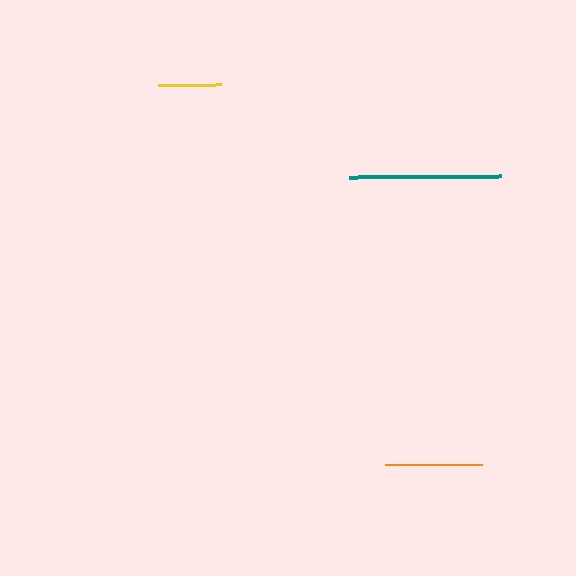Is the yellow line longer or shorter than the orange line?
The orange line is longer than the yellow line.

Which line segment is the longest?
The teal line is the longest at approximately 152 pixels.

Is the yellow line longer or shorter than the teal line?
The teal line is longer than the yellow line.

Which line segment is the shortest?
The yellow line is the shortest at approximately 64 pixels.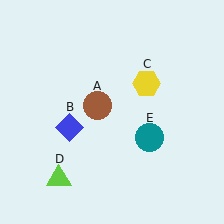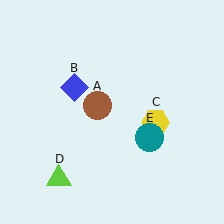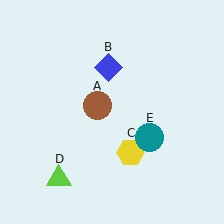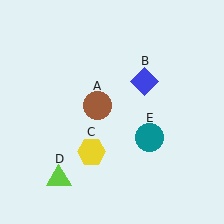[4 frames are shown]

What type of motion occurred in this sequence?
The blue diamond (object B), yellow hexagon (object C) rotated clockwise around the center of the scene.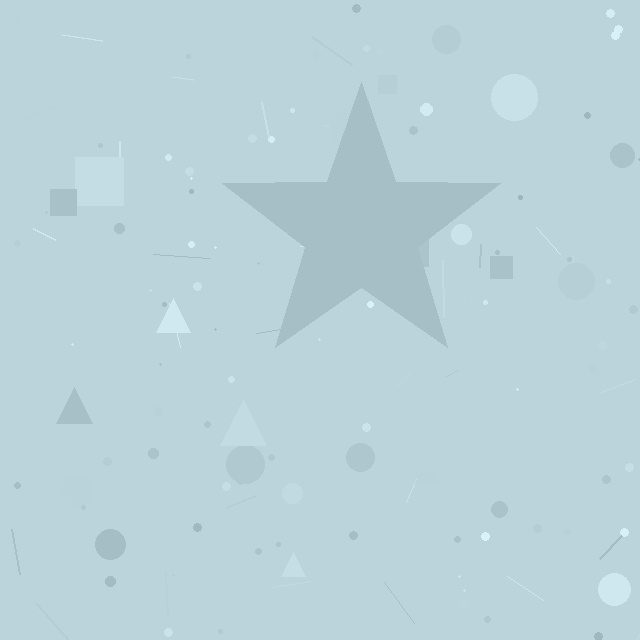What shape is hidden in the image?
A star is hidden in the image.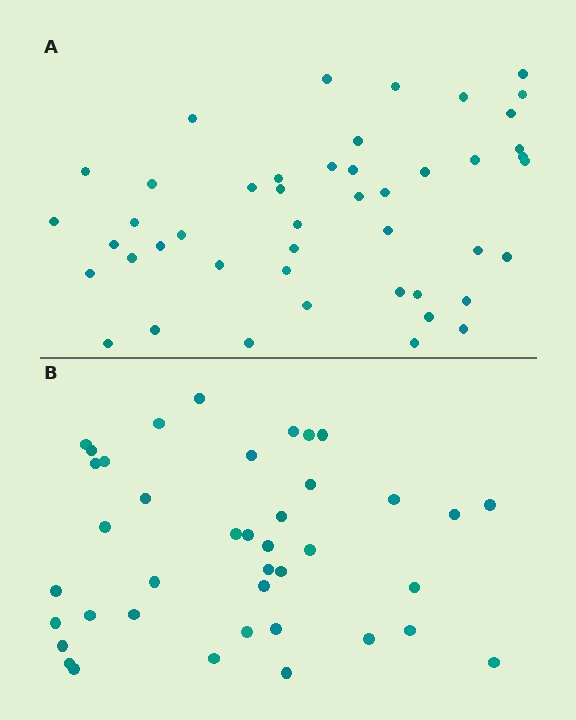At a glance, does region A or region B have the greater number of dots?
Region A (the top region) has more dots.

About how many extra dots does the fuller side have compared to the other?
Region A has about 6 more dots than region B.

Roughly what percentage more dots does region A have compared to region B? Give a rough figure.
About 15% more.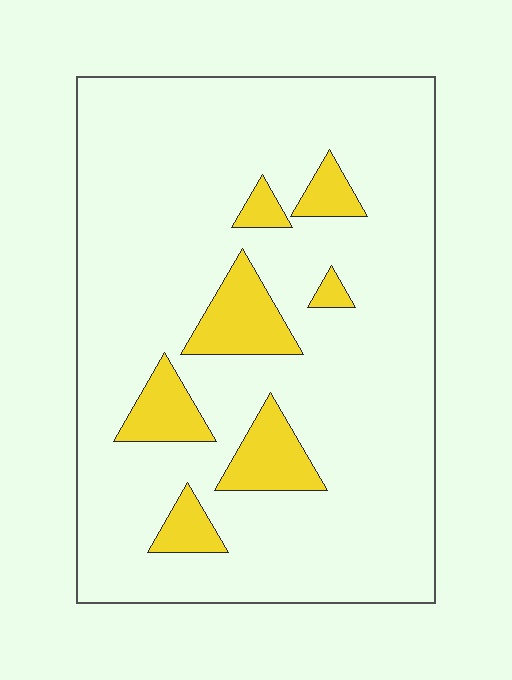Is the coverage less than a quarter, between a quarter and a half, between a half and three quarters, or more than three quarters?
Less than a quarter.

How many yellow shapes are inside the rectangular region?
7.